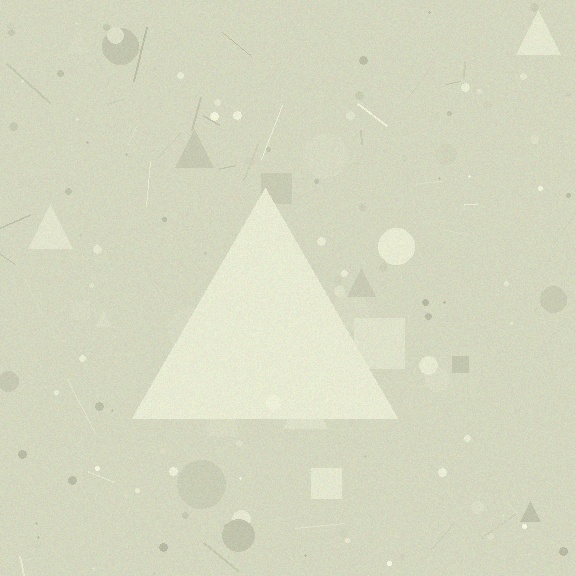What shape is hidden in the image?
A triangle is hidden in the image.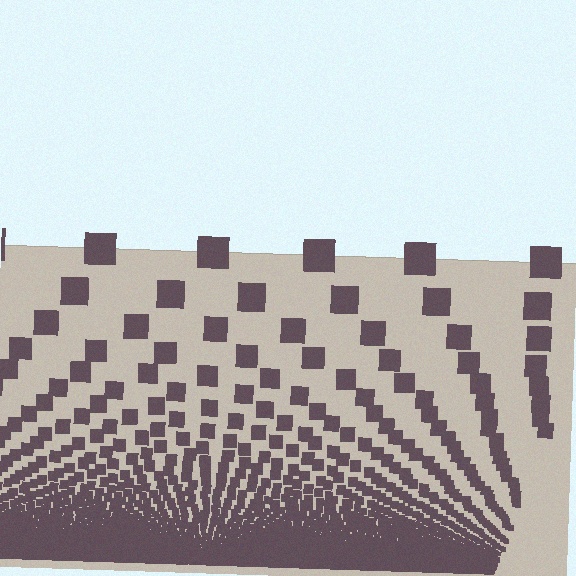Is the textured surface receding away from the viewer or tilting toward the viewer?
The surface appears to tilt toward the viewer. Texture elements get larger and sparser toward the top.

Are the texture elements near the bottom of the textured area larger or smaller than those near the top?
Smaller. The gradient is inverted — elements near the bottom are smaller and denser.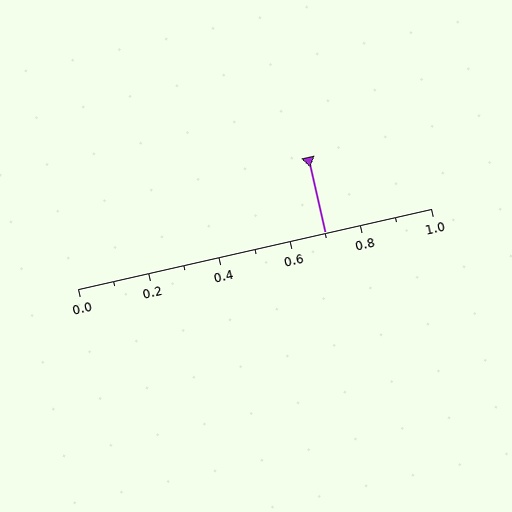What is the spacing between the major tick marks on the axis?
The major ticks are spaced 0.2 apart.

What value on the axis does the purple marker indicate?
The marker indicates approximately 0.7.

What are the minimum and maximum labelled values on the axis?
The axis runs from 0.0 to 1.0.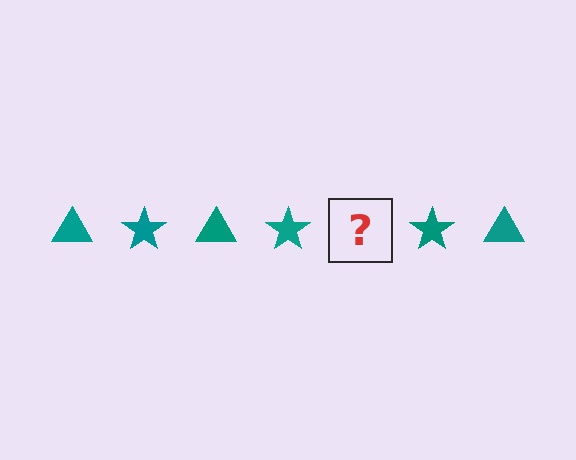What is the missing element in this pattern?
The missing element is a teal triangle.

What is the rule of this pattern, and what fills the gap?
The rule is that the pattern cycles through triangle, star shapes in teal. The gap should be filled with a teal triangle.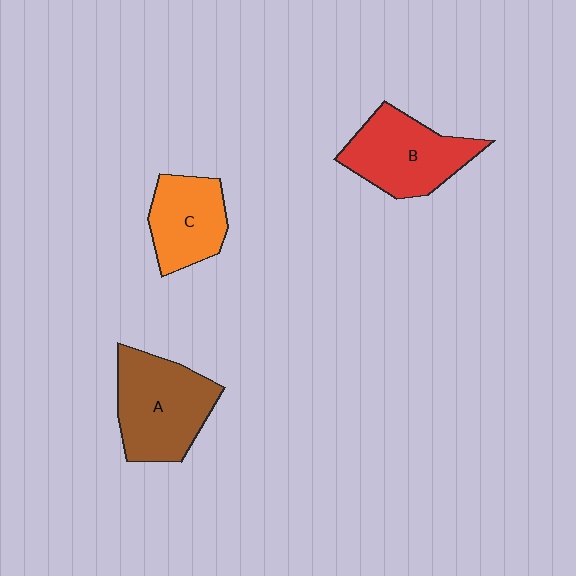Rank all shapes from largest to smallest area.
From largest to smallest: A (brown), B (red), C (orange).